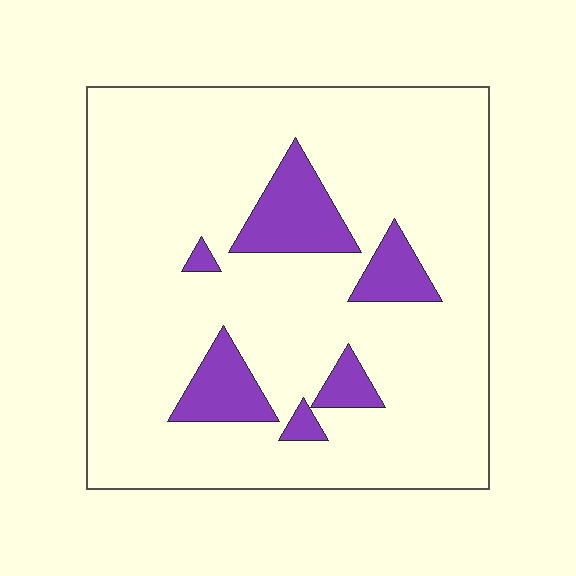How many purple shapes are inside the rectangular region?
6.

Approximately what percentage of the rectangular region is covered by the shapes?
Approximately 15%.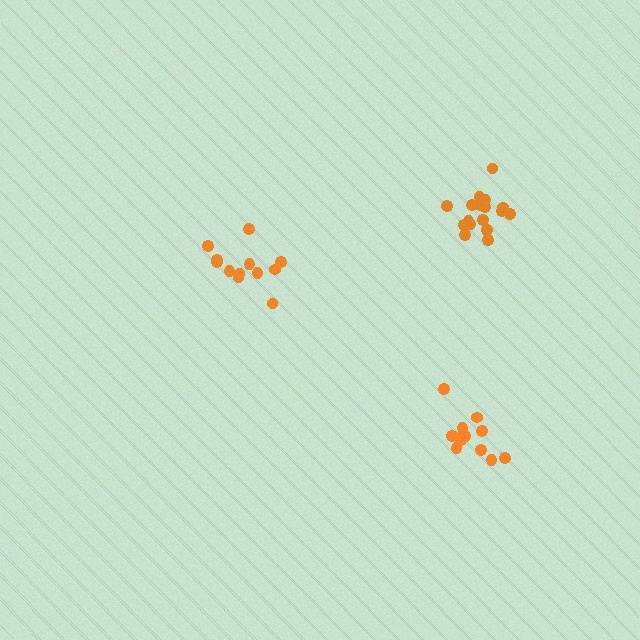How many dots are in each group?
Group 1: 12 dots, Group 2: 12 dots, Group 3: 17 dots (41 total).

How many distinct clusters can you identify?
There are 3 distinct clusters.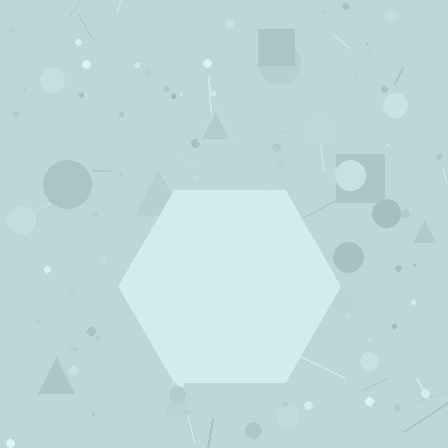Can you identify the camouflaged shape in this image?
The camouflaged shape is a hexagon.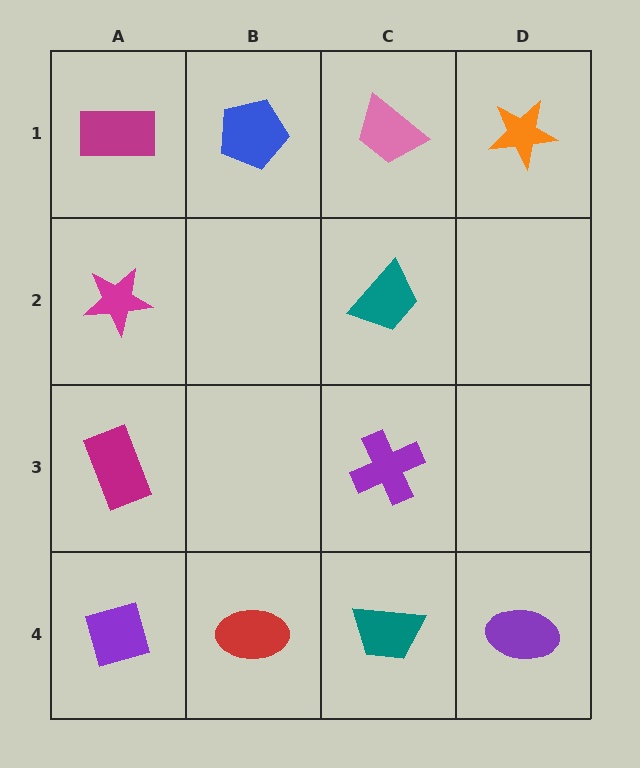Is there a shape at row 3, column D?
No, that cell is empty.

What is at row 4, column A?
A purple diamond.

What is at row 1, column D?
An orange star.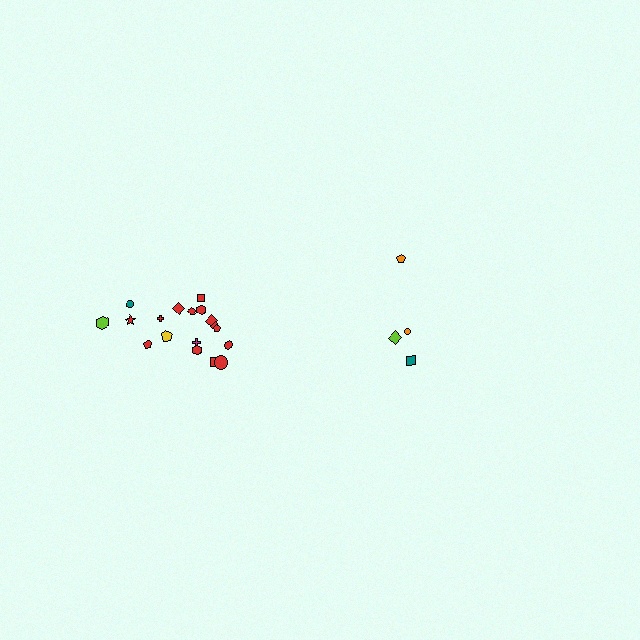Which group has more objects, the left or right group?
The left group.